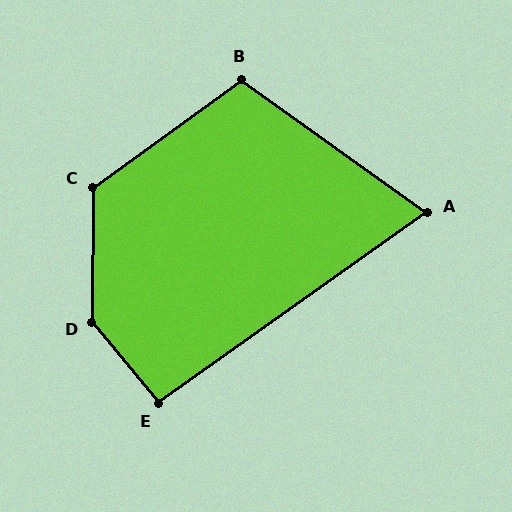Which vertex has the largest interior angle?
D, at approximately 140 degrees.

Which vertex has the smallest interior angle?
A, at approximately 71 degrees.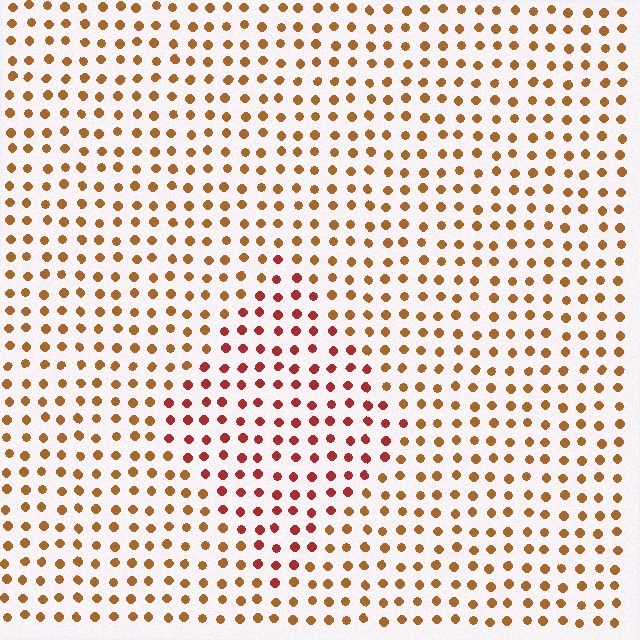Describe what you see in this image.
The image is filled with small brown elements in a uniform arrangement. A diamond-shaped region is visible where the elements are tinted to a slightly different hue, forming a subtle color boundary.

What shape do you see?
I see a diamond.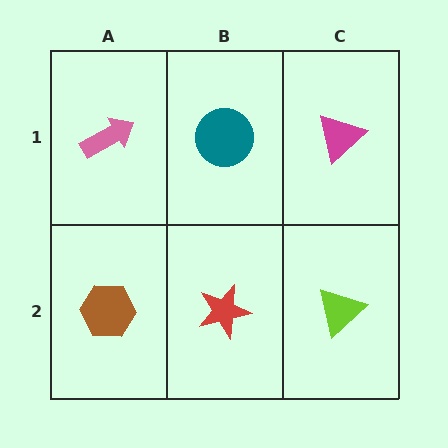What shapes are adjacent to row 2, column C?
A magenta triangle (row 1, column C), a red star (row 2, column B).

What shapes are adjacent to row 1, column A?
A brown hexagon (row 2, column A), a teal circle (row 1, column B).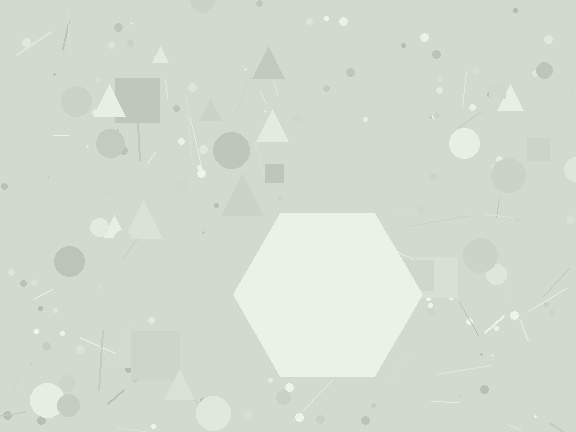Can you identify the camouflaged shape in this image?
The camouflaged shape is a hexagon.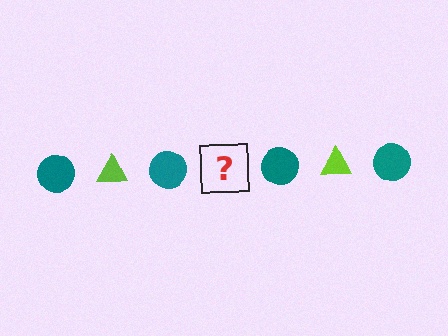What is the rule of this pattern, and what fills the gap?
The rule is that the pattern alternates between teal circle and lime triangle. The gap should be filled with a lime triangle.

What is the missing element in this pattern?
The missing element is a lime triangle.